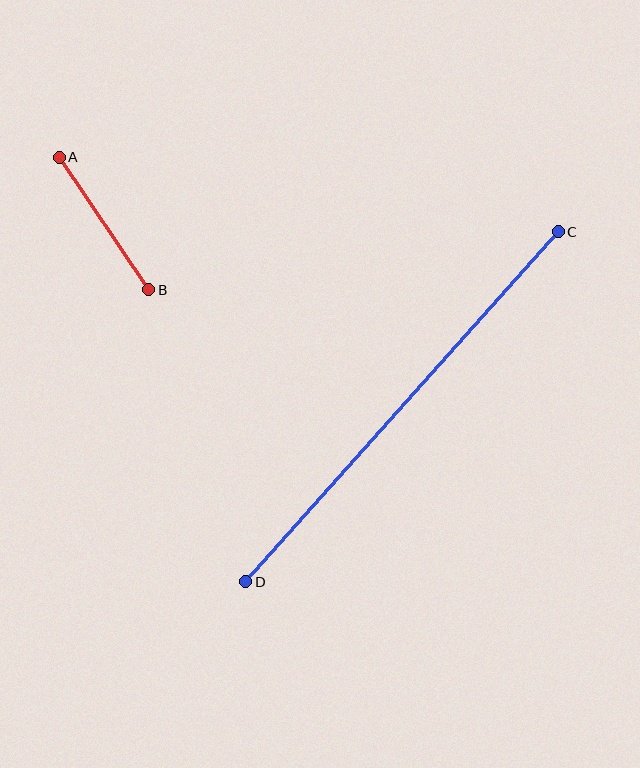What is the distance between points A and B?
The distance is approximately 160 pixels.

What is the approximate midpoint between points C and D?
The midpoint is at approximately (402, 407) pixels.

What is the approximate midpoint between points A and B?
The midpoint is at approximately (104, 224) pixels.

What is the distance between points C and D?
The distance is approximately 469 pixels.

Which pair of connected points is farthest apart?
Points C and D are farthest apart.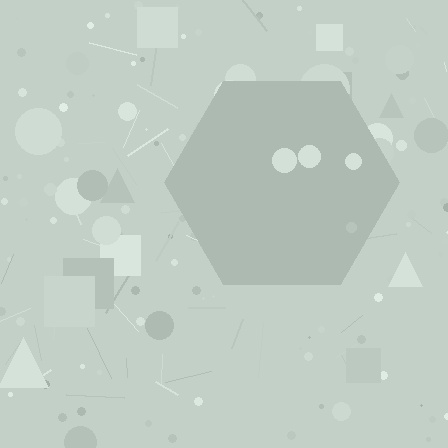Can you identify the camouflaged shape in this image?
The camouflaged shape is a hexagon.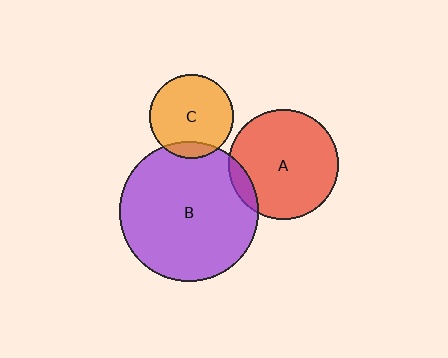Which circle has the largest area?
Circle B (purple).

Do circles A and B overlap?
Yes.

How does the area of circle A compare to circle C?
Approximately 1.7 times.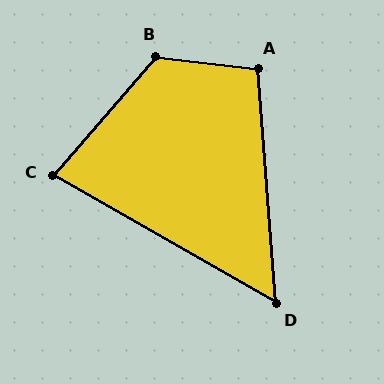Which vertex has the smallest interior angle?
D, at approximately 56 degrees.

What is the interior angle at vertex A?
Approximately 101 degrees (obtuse).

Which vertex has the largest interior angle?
B, at approximately 124 degrees.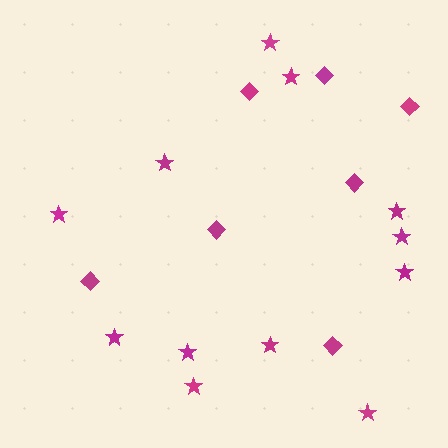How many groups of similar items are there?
There are 2 groups: one group of diamonds (7) and one group of stars (12).